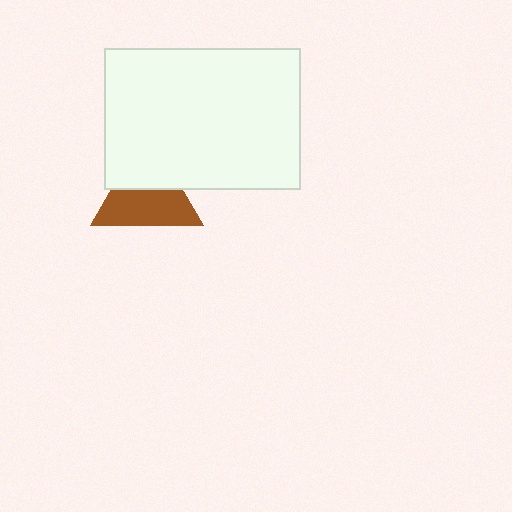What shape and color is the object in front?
The object in front is a white rectangle.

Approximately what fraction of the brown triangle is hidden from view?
Roughly 40% of the brown triangle is hidden behind the white rectangle.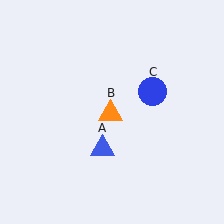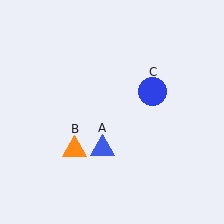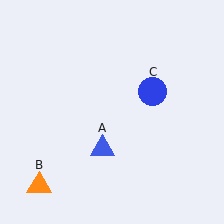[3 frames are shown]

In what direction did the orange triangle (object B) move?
The orange triangle (object B) moved down and to the left.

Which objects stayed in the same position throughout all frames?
Blue triangle (object A) and blue circle (object C) remained stationary.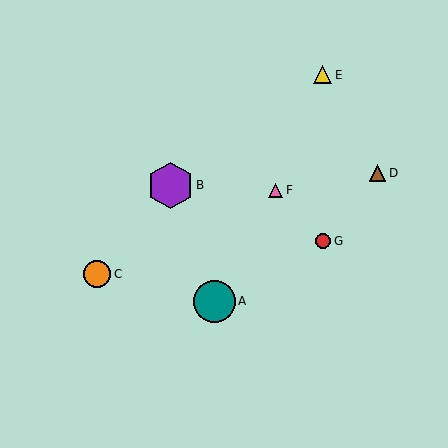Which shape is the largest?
The purple hexagon (labeled B) is the largest.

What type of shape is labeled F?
Shape F is a pink triangle.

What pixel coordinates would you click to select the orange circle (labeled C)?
Click at (97, 274) to select the orange circle C.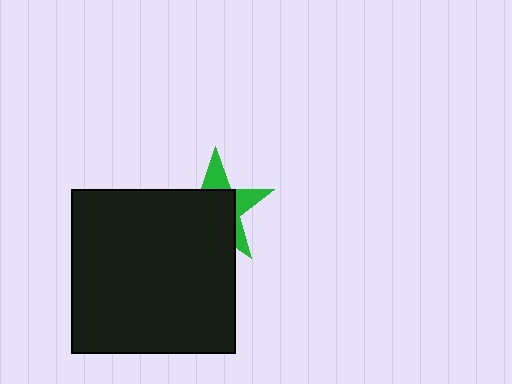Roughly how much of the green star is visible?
A small part of it is visible (roughly 36%).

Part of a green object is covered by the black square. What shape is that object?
It is a star.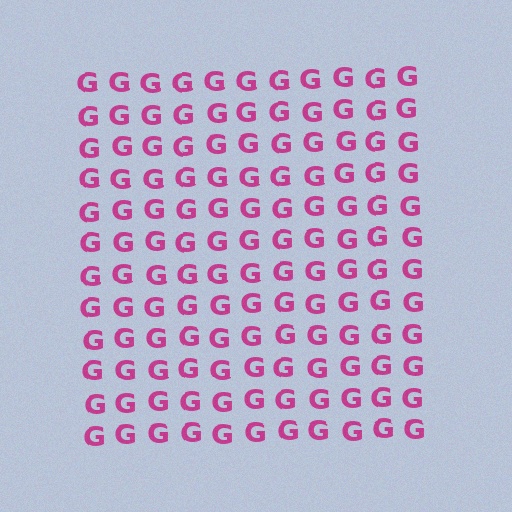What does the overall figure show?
The overall figure shows a square.